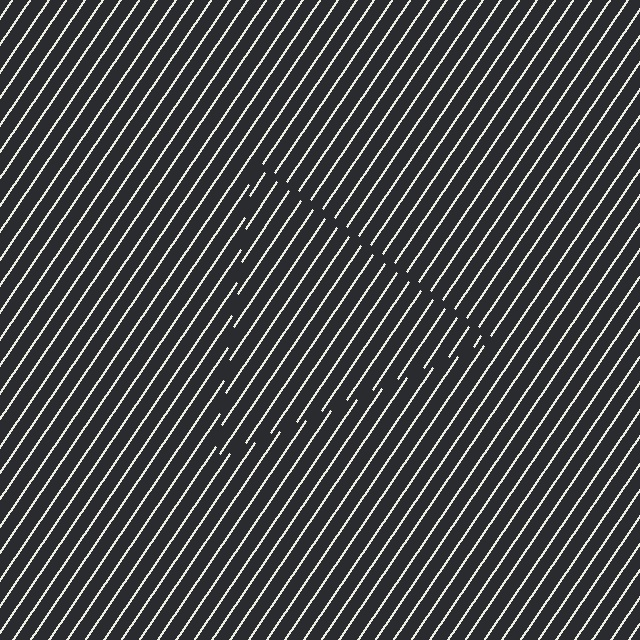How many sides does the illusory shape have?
3 sides — the line-ends trace a triangle.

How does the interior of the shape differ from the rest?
The interior of the shape contains the same grating, shifted by half a period — the contour is defined by the phase discontinuity where line-ends from the inner and outer gratings abut.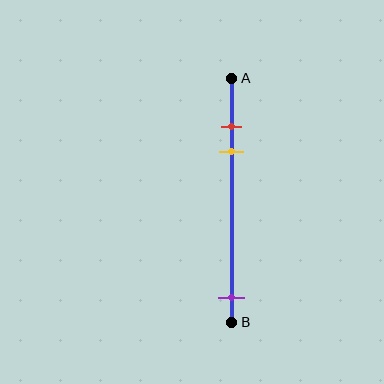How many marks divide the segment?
There are 3 marks dividing the segment.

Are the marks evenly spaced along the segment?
No, the marks are not evenly spaced.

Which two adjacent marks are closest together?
The red and yellow marks are the closest adjacent pair.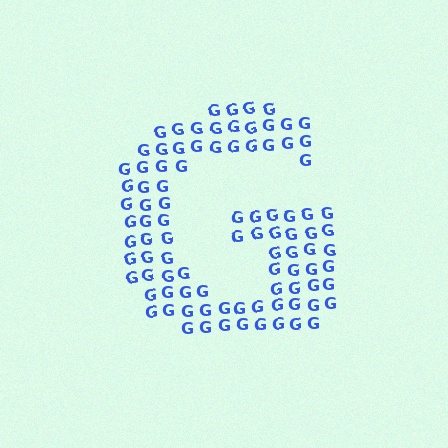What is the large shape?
The large shape is the letter G.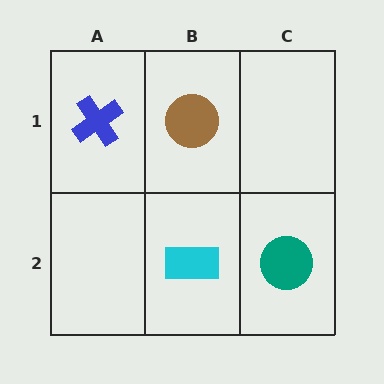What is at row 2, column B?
A cyan rectangle.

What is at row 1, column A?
A blue cross.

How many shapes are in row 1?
2 shapes.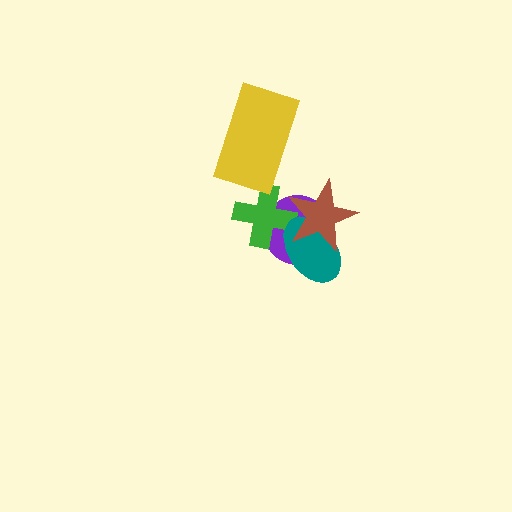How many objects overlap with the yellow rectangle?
0 objects overlap with the yellow rectangle.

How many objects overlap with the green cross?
3 objects overlap with the green cross.